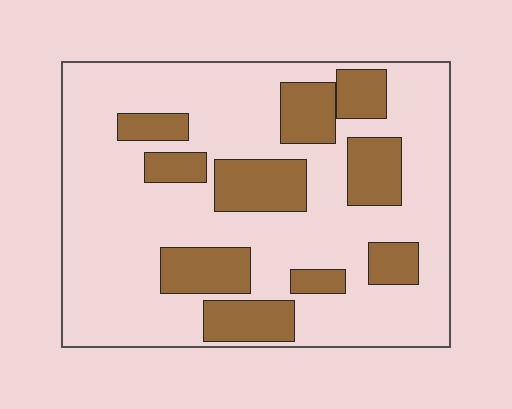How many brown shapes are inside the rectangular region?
10.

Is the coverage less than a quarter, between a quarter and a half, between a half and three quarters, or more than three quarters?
Between a quarter and a half.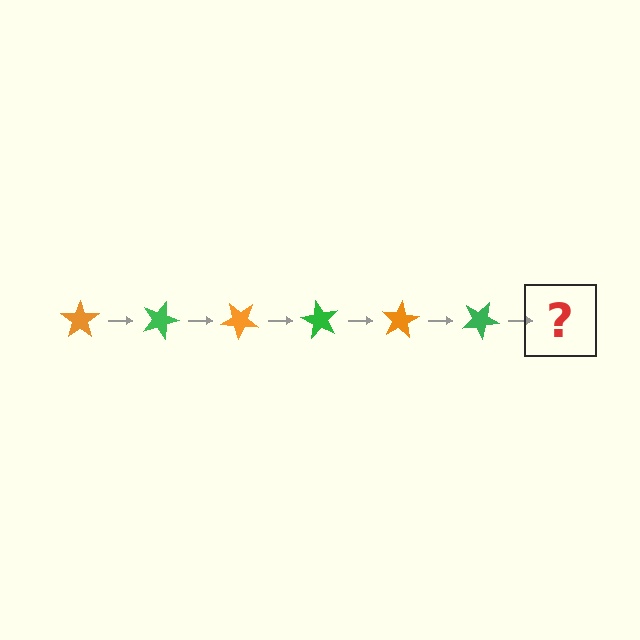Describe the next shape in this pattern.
It should be an orange star, rotated 120 degrees from the start.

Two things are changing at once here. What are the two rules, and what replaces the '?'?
The two rules are that it rotates 20 degrees each step and the color cycles through orange and green. The '?' should be an orange star, rotated 120 degrees from the start.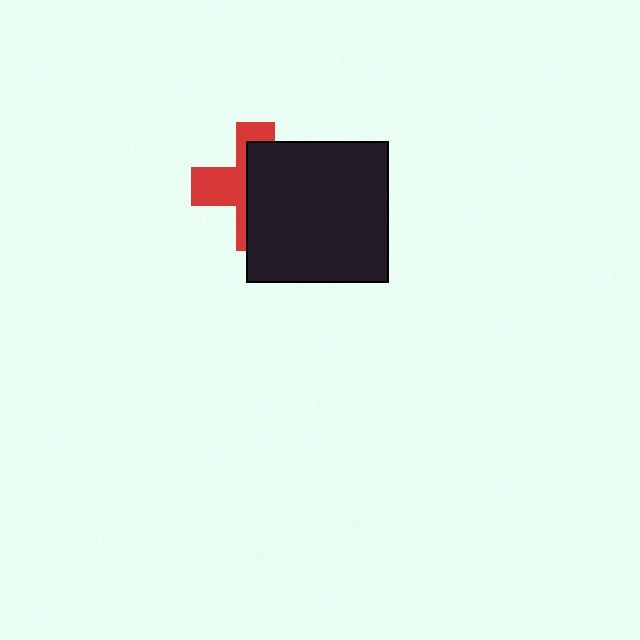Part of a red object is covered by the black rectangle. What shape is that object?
It is a cross.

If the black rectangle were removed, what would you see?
You would see the complete red cross.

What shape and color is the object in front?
The object in front is a black rectangle.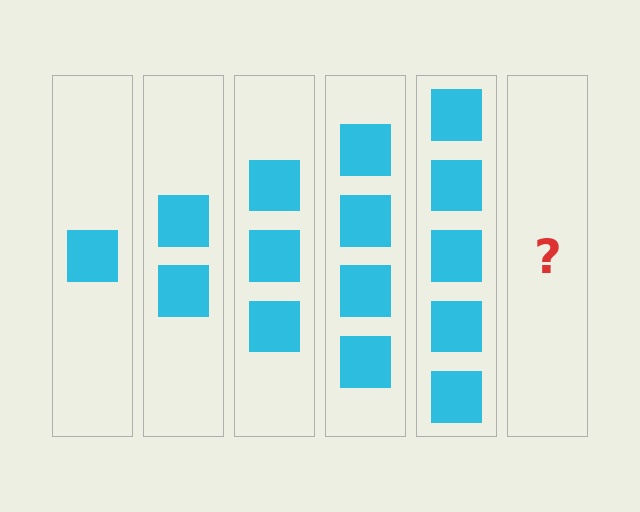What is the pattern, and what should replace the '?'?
The pattern is that each step adds one more square. The '?' should be 6 squares.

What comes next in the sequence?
The next element should be 6 squares.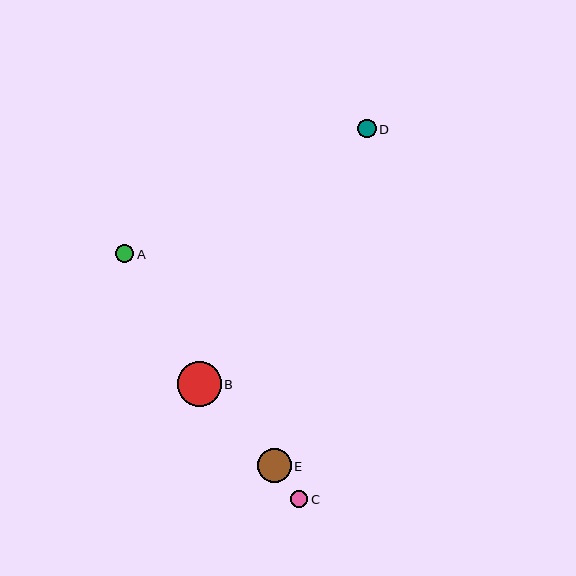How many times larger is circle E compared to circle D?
Circle E is approximately 1.9 times the size of circle D.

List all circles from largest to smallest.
From largest to smallest: B, E, D, A, C.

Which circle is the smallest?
Circle C is the smallest with a size of approximately 17 pixels.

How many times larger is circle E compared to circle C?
Circle E is approximately 2.1 times the size of circle C.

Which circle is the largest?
Circle B is the largest with a size of approximately 44 pixels.